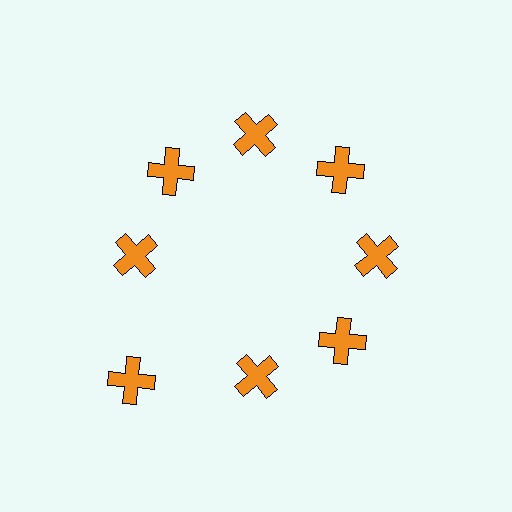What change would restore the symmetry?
The symmetry would be restored by moving it inward, back onto the ring so that all 8 crosses sit at equal angles and equal distance from the center.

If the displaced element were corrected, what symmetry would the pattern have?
It would have 8-fold rotational symmetry — the pattern would map onto itself every 45 degrees.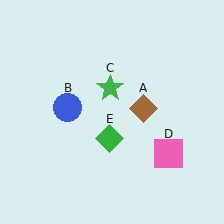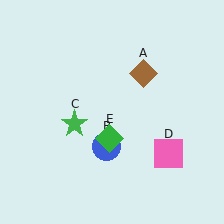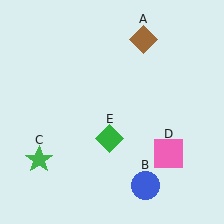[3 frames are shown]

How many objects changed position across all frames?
3 objects changed position: brown diamond (object A), blue circle (object B), green star (object C).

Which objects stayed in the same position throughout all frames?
Pink square (object D) and green diamond (object E) remained stationary.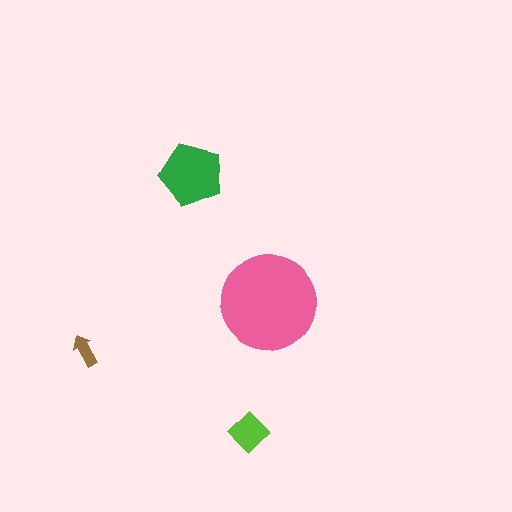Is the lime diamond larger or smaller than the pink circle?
Smaller.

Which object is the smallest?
The brown arrow.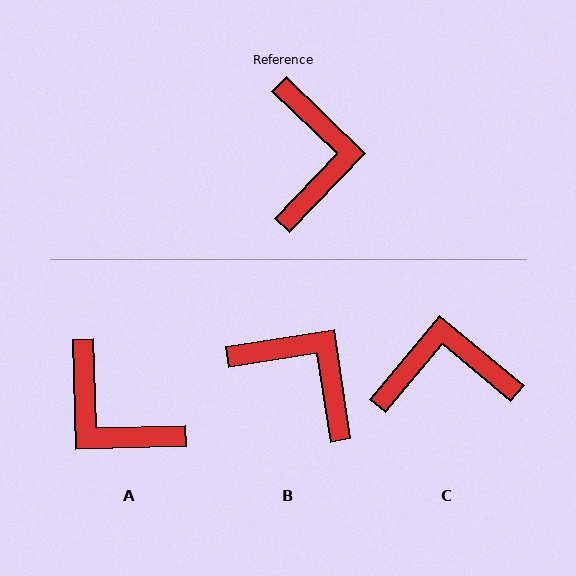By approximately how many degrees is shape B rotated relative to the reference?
Approximately 52 degrees counter-clockwise.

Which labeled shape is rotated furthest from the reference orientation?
A, about 135 degrees away.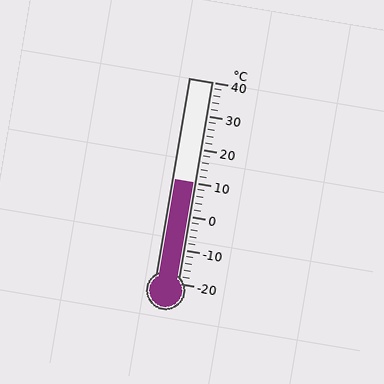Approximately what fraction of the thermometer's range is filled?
The thermometer is filled to approximately 50% of its range.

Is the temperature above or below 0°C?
The temperature is above 0°C.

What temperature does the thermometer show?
The thermometer shows approximately 10°C.